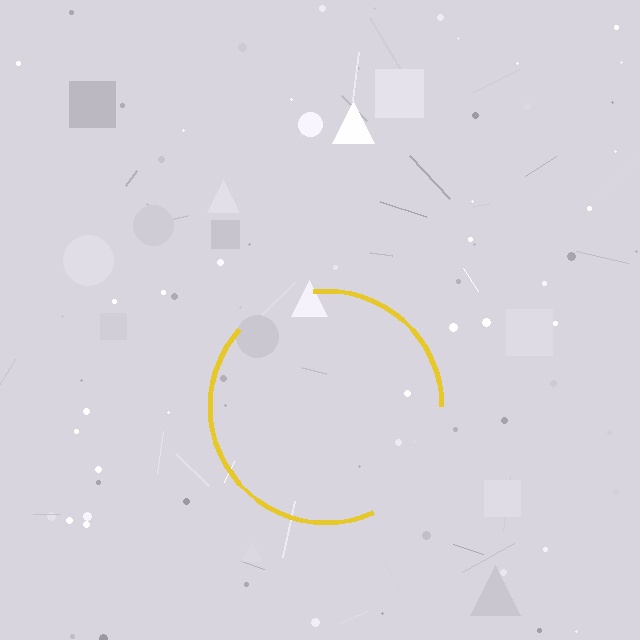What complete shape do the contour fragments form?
The contour fragments form a circle.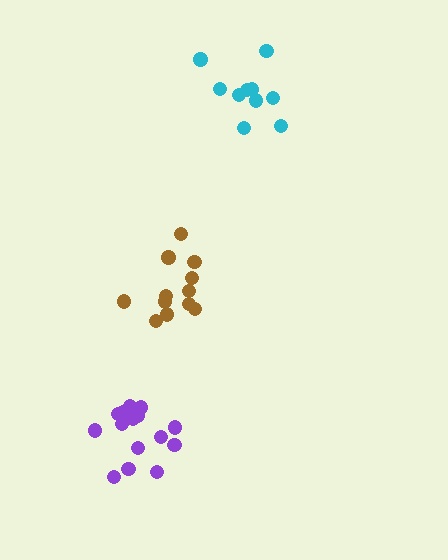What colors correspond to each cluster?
The clusters are colored: purple, brown, cyan.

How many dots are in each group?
Group 1: 16 dots, Group 2: 12 dots, Group 3: 10 dots (38 total).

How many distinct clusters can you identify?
There are 3 distinct clusters.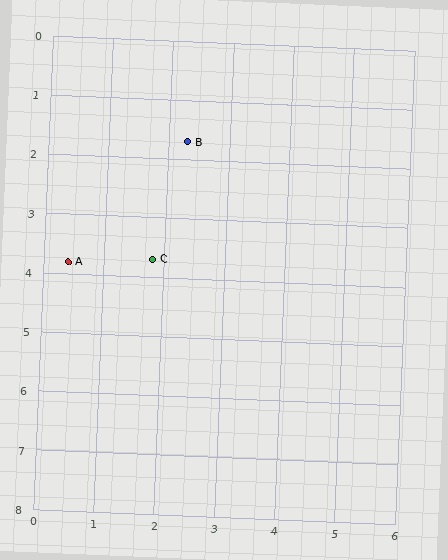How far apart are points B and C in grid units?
Points B and C are about 2.1 grid units apart.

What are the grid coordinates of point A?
Point A is at approximately (0.4, 3.8).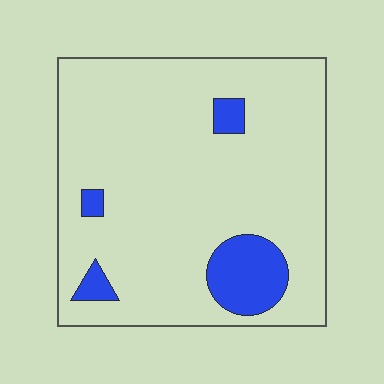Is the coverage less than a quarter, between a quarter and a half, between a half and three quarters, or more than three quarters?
Less than a quarter.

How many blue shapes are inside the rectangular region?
4.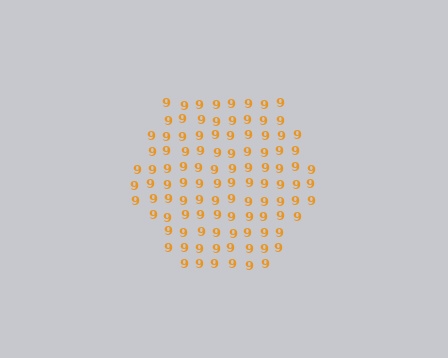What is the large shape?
The large shape is a hexagon.